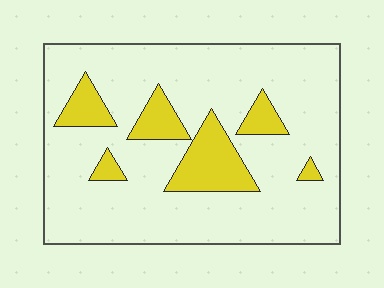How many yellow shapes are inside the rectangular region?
6.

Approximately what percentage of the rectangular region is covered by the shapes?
Approximately 15%.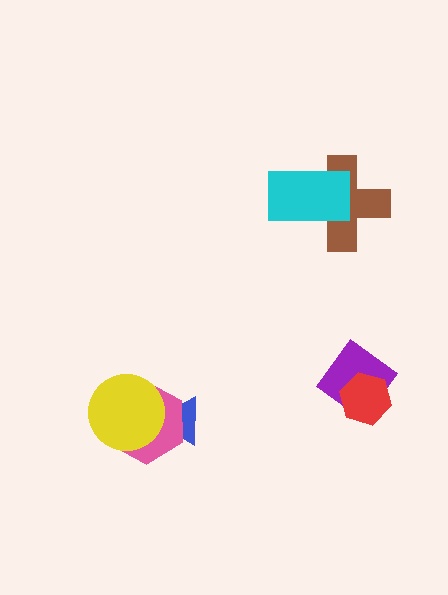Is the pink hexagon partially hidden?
Yes, it is partially covered by another shape.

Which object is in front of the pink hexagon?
The yellow circle is in front of the pink hexagon.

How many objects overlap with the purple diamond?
1 object overlaps with the purple diamond.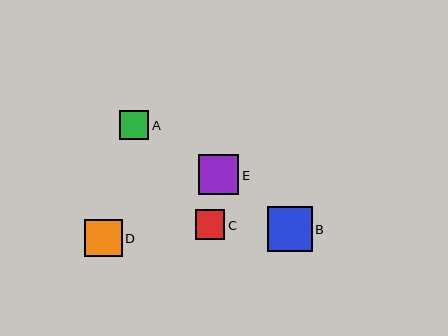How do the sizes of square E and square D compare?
Square E and square D are approximately the same size.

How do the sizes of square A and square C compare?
Square A and square C are approximately the same size.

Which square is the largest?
Square B is the largest with a size of approximately 45 pixels.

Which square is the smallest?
Square C is the smallest with a size of approximately 30 pixels.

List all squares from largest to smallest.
From largest to smallest: B, E, D, A, C.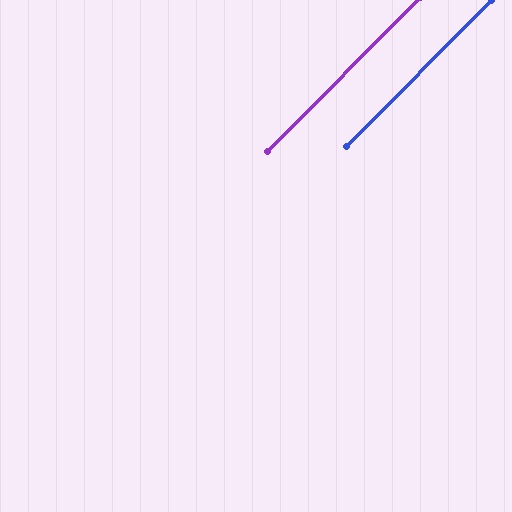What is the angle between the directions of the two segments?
Approximately 0 degrees.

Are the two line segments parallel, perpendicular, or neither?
Parallel — their directions differ by only 0.4°.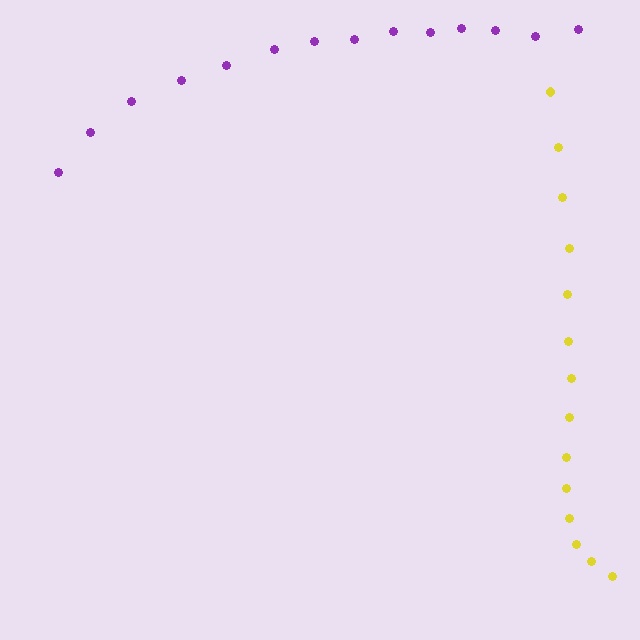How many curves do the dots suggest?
There are 2 distinct paths.